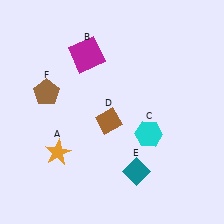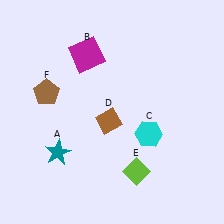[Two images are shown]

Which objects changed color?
A changed from orange to teal. E changed from teal to lime.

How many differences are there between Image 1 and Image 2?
There are 2 differences between the two images.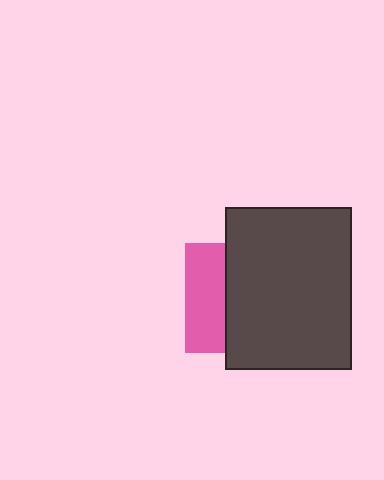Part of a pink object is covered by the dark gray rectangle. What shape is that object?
It is a square.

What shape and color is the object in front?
The object in front is a dark gray rectangle.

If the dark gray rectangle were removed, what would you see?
You would see the complete pink square.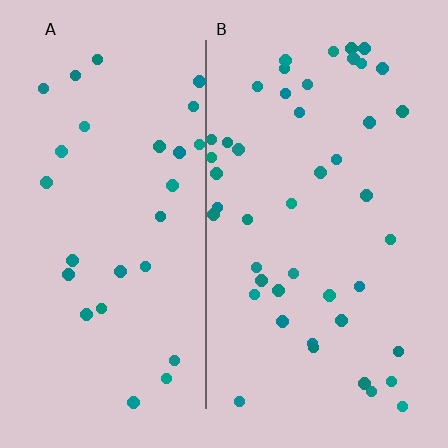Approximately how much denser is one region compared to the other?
Approximately 1.6× — region B over region A.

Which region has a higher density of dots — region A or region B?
B (the right).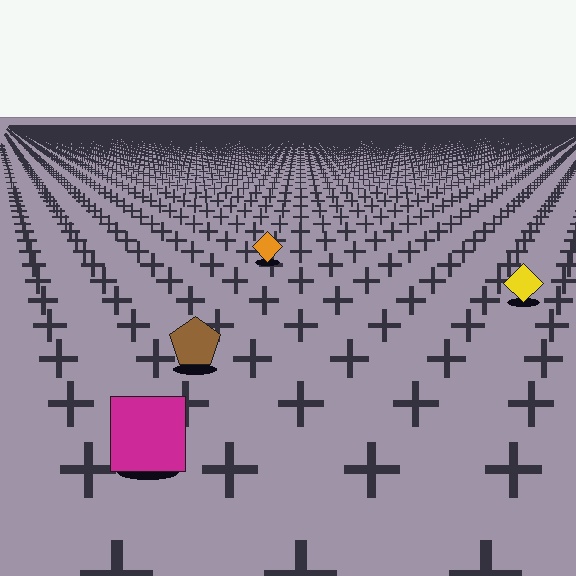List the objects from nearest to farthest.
From nearest to farthest: the magenta square, the brown pentagon, the yellow diamond, the orange diamond.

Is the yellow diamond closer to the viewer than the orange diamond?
Yes. The yellow diamond is closer — you can tell from the texture gradient: the ground texture is coarser near it.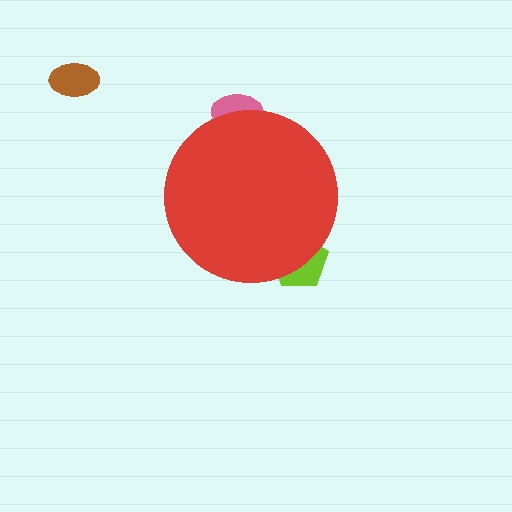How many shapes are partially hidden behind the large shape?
2 shapes are partially hidden.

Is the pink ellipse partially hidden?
Yes, the pink ellipse is partially hidden behind the red circle.